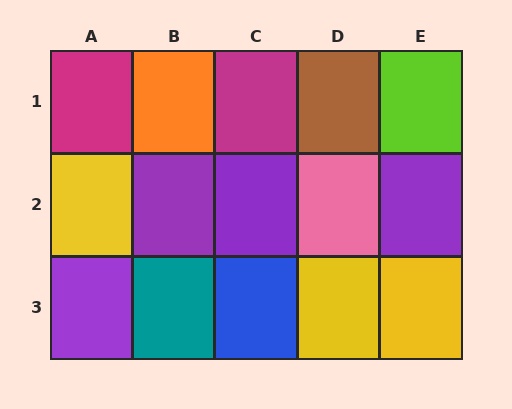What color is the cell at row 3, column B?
Teal.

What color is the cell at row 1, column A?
Magenta.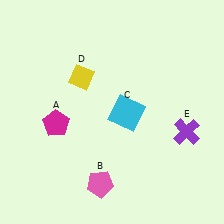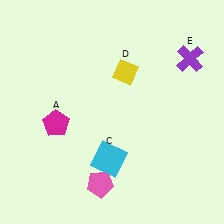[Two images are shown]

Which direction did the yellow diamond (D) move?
The yellow diamond (D) moved right.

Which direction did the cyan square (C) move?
The cyan square (C) moved down.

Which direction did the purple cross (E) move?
The purple cross (E) moved up.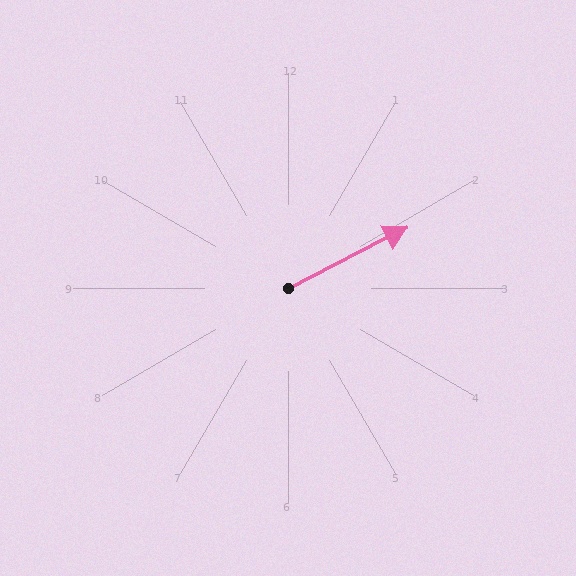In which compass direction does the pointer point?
Northeast.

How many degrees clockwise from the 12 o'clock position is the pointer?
Approximately 63 degrees.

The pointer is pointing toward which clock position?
Roughly 2 o'clock.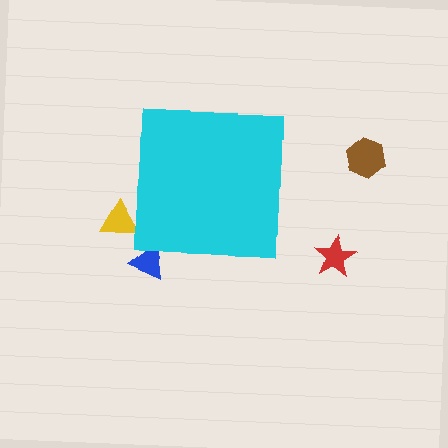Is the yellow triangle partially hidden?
Yes, the yellow triangle is partially hidden behind the cyan square.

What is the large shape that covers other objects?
A cyan square.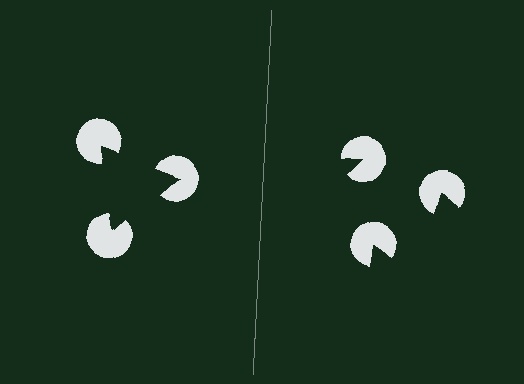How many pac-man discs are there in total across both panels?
6 — 3 on each side.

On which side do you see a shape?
An illusory triangle appears on the left side. On the right side the wedge cuts are rotated, so no coherent shape forms.